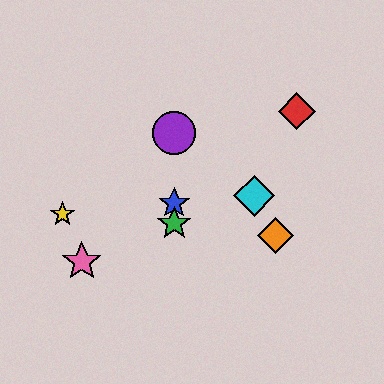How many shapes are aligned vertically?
3 shapes (the blue star, the green star, the purple circle) are aligned vertically.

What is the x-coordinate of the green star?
The green star is at x≈174.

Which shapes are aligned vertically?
The blue star, the green star, the purple circle are aligned vertically.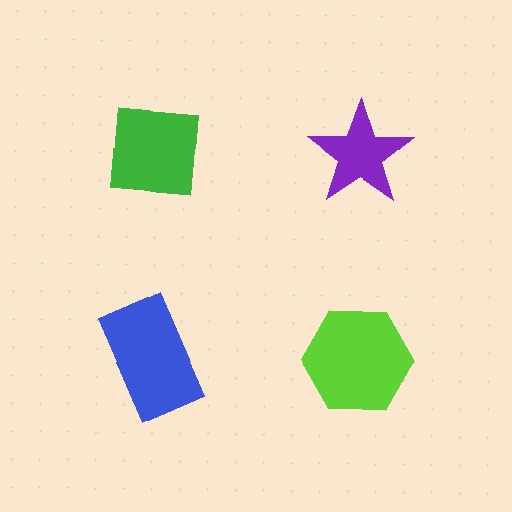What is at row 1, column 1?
A green square.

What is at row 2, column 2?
A lime hexagon.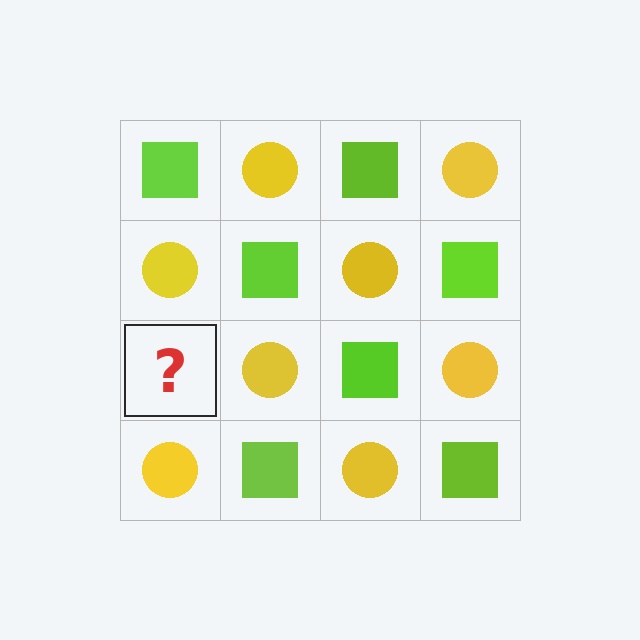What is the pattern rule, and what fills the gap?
The rule is that it alternates lime square and yellow circle in a checkerboard pattern. The gap should be filled with a lime square.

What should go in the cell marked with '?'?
The missing cell should contain a lime square.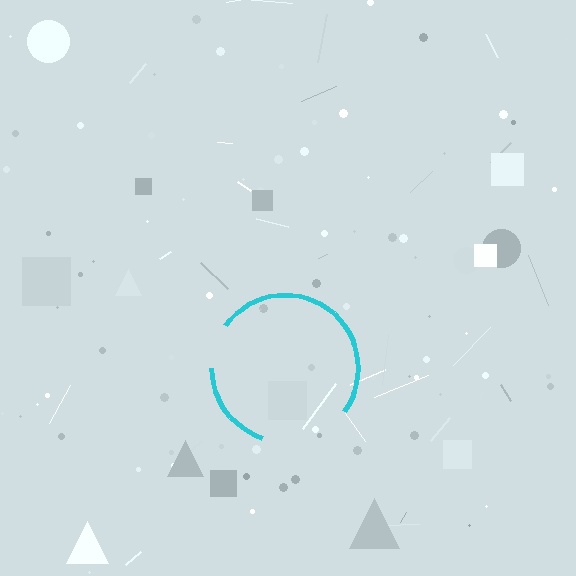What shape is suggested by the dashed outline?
The dashed outline suggests a circle.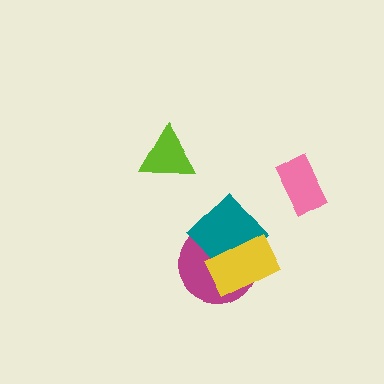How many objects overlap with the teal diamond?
2 objects overlap with the teal diamond.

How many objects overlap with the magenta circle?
2 objects overlap with the magenta circle.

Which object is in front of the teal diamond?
The yellow rectangle is in front of the teal diamond.